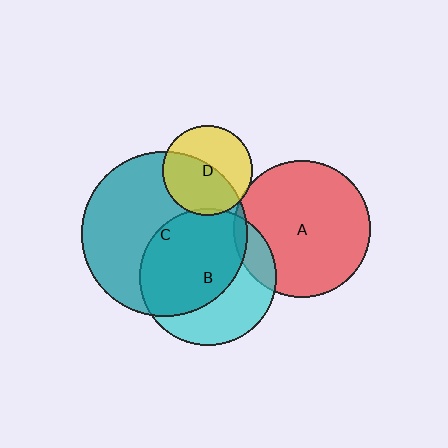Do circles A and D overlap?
Yes.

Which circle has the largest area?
Circle C (teal).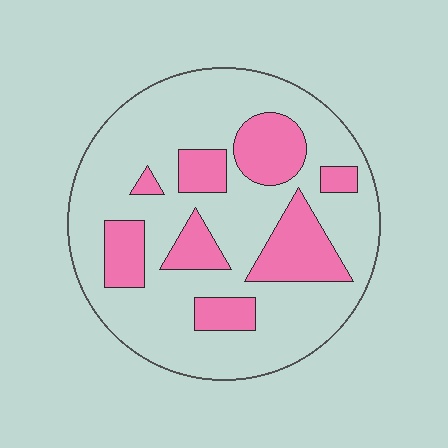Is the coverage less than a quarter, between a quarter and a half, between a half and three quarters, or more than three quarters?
Between a quarter and a half.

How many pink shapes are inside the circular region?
8.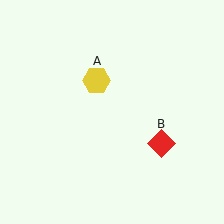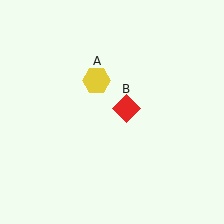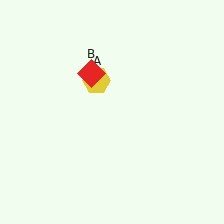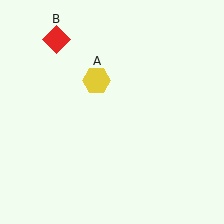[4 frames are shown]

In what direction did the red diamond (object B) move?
The red diamond (object B) moved up and to the left.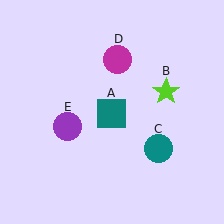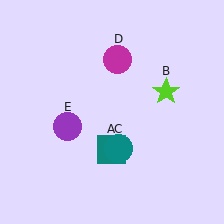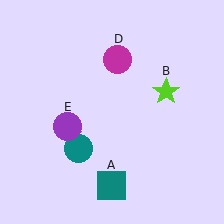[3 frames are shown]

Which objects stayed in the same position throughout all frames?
Lime star (object B) and magenta circle (object D) and purple circle (object E) remained stationary.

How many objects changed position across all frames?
2 objects changed position: teal square (object A), teal circle (object C).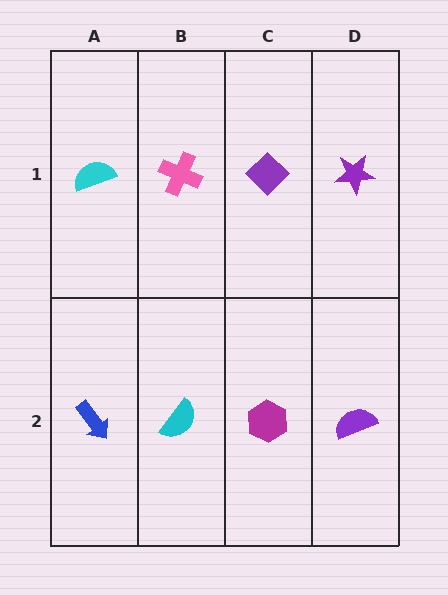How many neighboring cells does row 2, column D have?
2.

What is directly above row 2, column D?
A purple star.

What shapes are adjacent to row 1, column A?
A blue arrow (row 2, column A), a pink cross (row 1, column B).